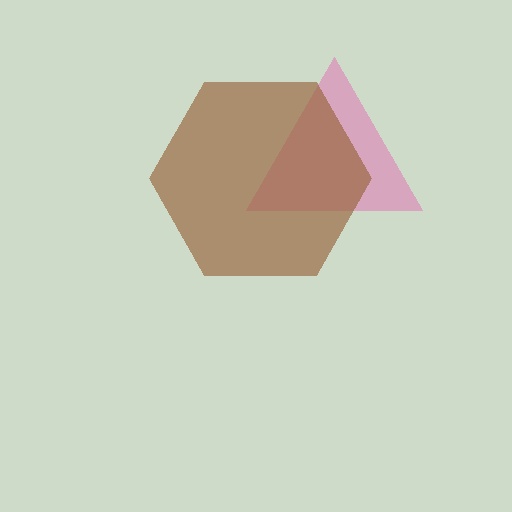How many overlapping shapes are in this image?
There are 2 overlapping shapes in the image.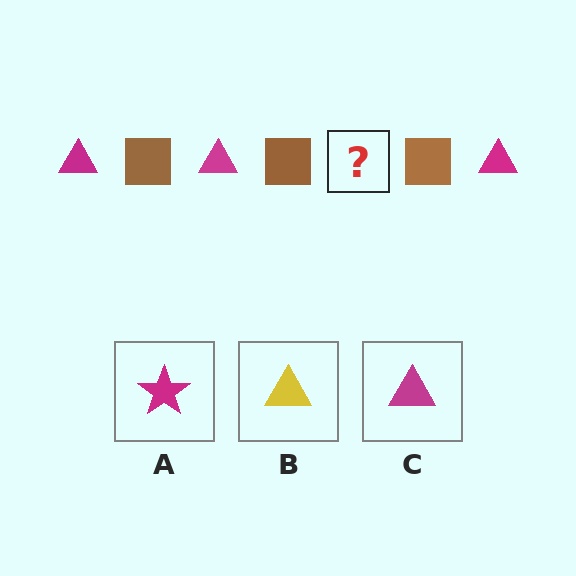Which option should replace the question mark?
Option C.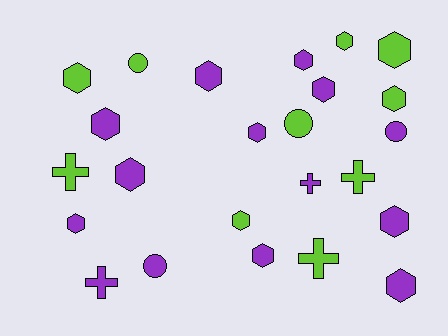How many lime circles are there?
There are 2 lime circles.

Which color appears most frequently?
Purple, with 14 objects.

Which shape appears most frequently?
Hexagon, with 15 objects.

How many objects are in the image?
There are 24 objects.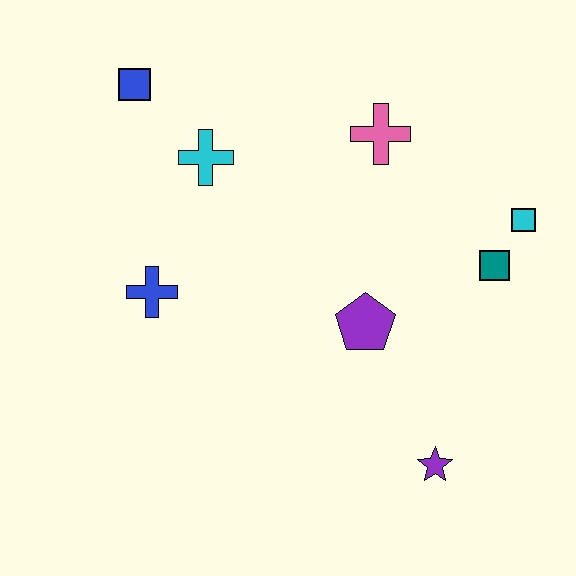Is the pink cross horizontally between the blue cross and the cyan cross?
No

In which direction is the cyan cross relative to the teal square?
The cyan cross is to the left of the teal square.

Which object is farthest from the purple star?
The blue square is farthest from the purple star.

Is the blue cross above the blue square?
No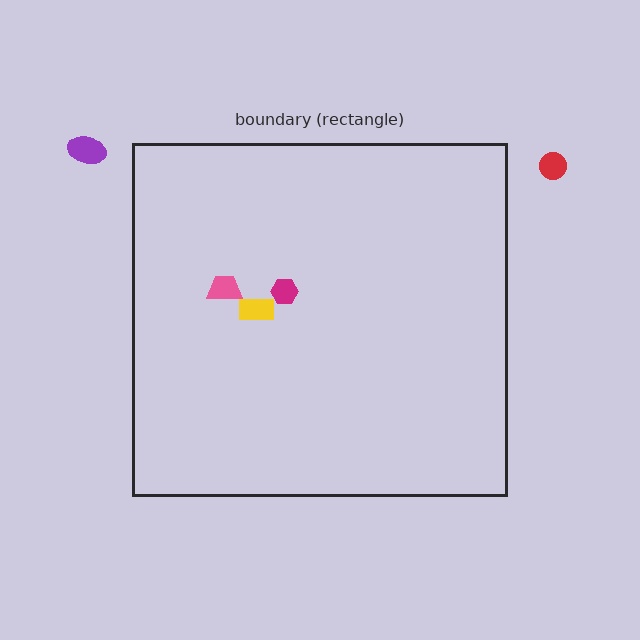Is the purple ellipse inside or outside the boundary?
Outside.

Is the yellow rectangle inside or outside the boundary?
Inside.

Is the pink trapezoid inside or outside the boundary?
Inside.